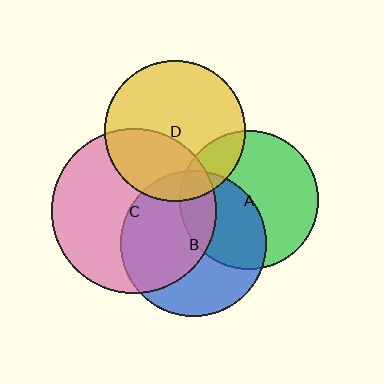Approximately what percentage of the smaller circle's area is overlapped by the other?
Approximately 15%.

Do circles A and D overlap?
Yes.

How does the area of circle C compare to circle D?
Approximately 1.4 times.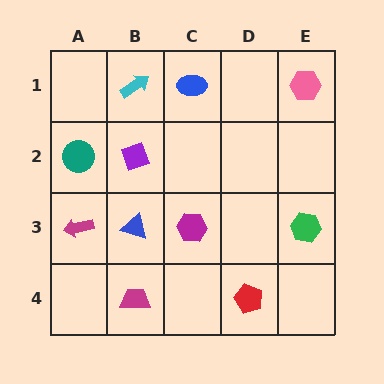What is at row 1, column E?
A pink hexagon.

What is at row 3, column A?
A magenta arrow.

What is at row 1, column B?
A cyan arrow.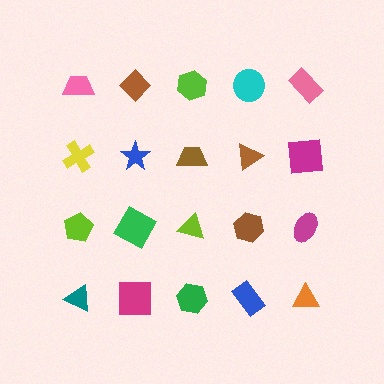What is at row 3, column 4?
A brown hexagon.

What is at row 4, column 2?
A magenta square.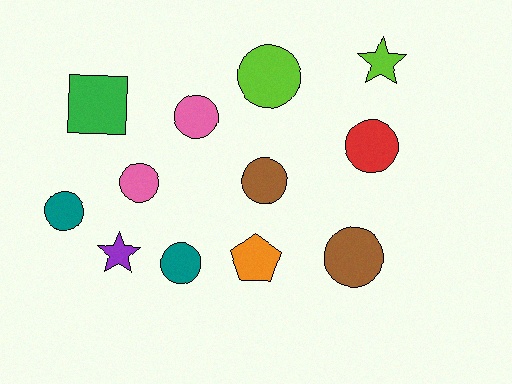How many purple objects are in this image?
There is 1 purple object.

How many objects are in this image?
There are 12 objects.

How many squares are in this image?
There is 1 square.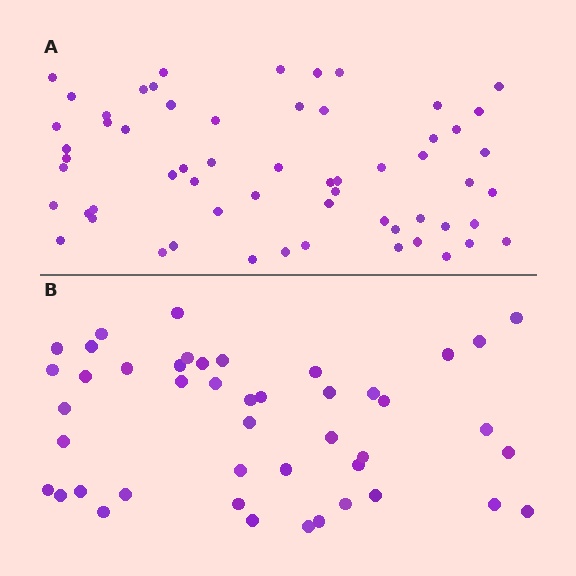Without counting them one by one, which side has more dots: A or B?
Region A (the top region) has more dots.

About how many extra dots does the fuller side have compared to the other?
Region A has approximately 15 more dots than region B.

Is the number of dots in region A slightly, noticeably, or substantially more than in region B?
Region A has noticeably more, but not dramatically so. The ratio is roughly 1.3 to 1.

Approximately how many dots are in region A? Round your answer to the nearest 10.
About 60 dots.